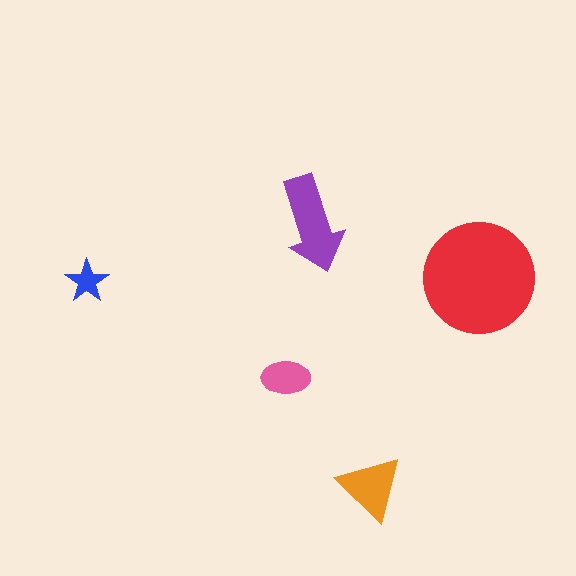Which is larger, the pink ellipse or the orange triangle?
The orange triangle.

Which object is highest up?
The purple arrow is topmost.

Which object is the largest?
The red circle.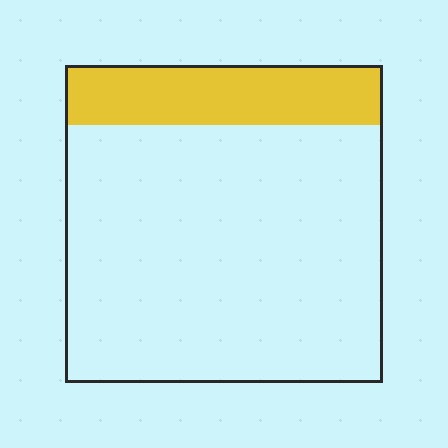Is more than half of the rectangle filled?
No.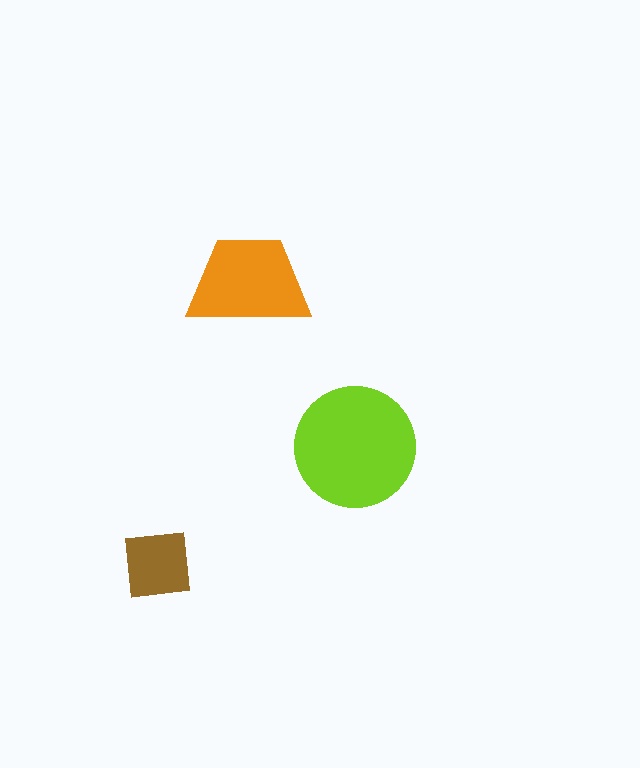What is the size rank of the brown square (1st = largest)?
3rd.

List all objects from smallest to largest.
The brown square, the orange trapezoid, the lime circle.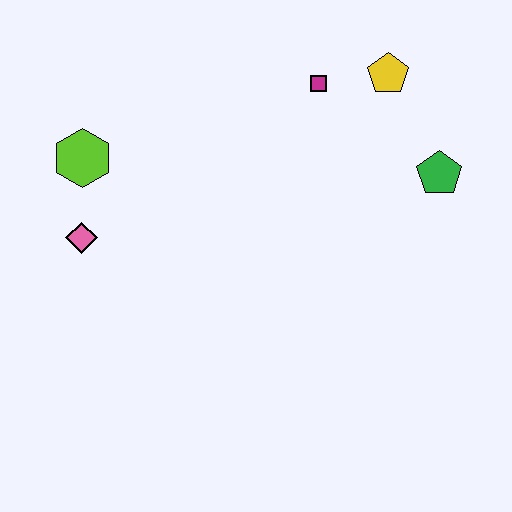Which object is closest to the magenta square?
The yellow pentagon is closest to the magenta square.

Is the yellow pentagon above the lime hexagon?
Yes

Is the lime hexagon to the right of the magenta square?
No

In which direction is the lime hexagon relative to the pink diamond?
The lime hexagon is above the pink diamond.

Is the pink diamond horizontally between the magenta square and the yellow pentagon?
No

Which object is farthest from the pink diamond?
The green pentagon is farthest from the pink diamond.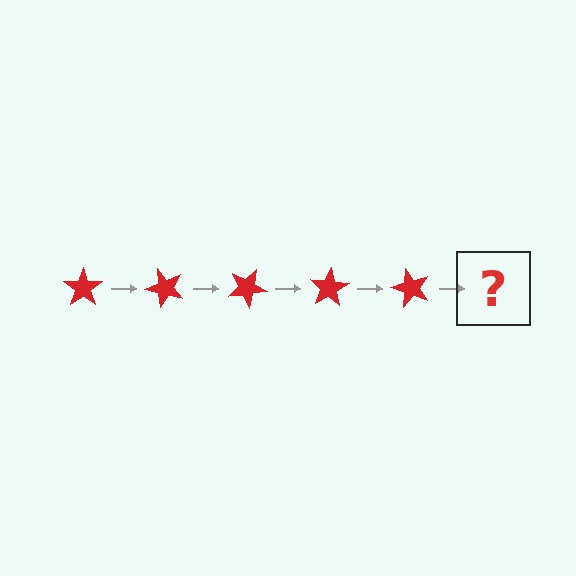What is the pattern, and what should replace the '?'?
The pattern is that the star rotates 50 degrees each step. The '?' should be a red star rotated 250 degrees.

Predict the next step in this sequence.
The next step is a red star rotated 250 degrees.